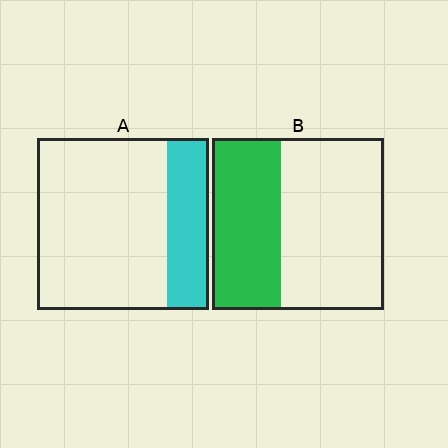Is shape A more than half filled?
No.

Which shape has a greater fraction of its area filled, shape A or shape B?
Shape B.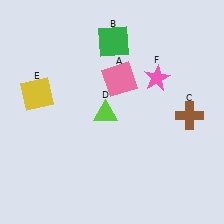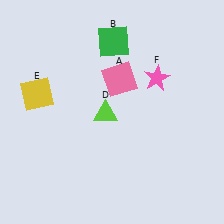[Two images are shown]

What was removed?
The brown cross (C) was removed in Image 2.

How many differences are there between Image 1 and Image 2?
There is 1 difference between the two images.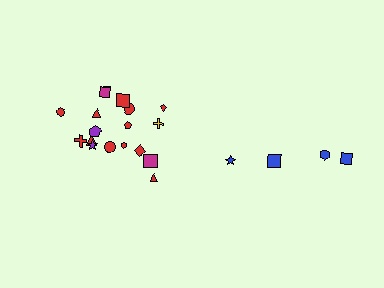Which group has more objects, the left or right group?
The left group.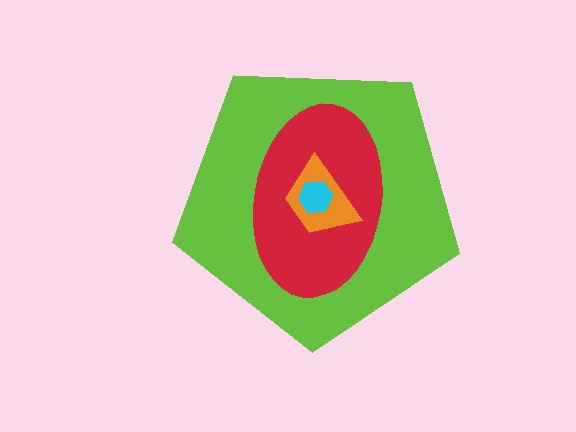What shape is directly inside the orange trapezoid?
The cyan hexagon.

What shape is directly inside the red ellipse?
The orange trapezoid.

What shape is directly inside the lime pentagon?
The red ellipse.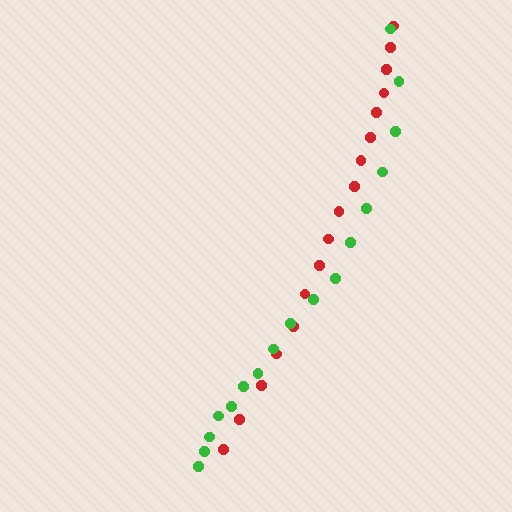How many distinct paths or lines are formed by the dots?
There are 2 distinct paths.